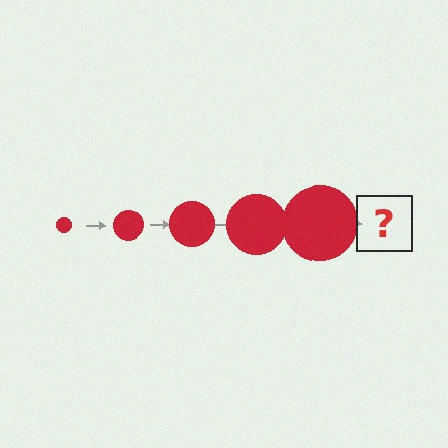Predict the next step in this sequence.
The next step is a red circle, larger than the previous one.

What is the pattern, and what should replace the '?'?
The pattern is that the circle gets progressively larger each step. The '?' should be a red circle, larger than the previous one.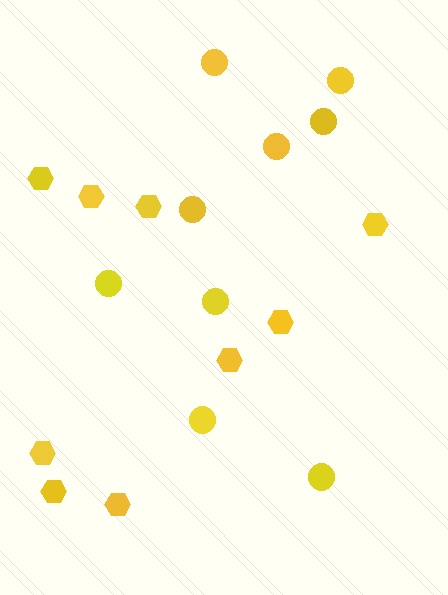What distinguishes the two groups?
There are 2 groups: one group of circles (9) and one group of hexagons (9).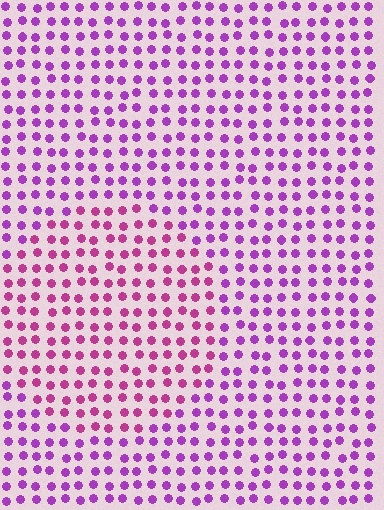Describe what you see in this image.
The image is filled with small purple elements in a uniform arrangement. A circle-shaped region is visible where the elements are tinted to a slightly different hue, forming a subtle color boundary.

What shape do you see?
I see a circle.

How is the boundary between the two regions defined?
The boundary is defined purely by a slight shift in hue (about 30 degrees). Spacing, size, and orientation are identical on both sides.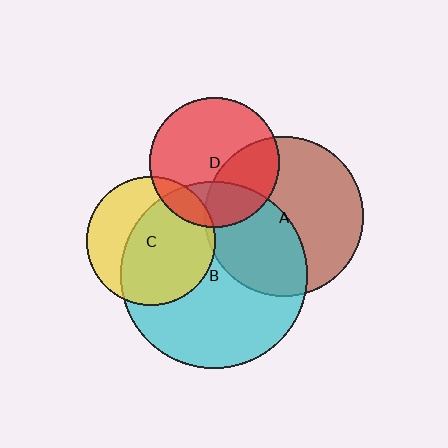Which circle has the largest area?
Circle B (cyan).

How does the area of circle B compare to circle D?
Approximately 2.1 times.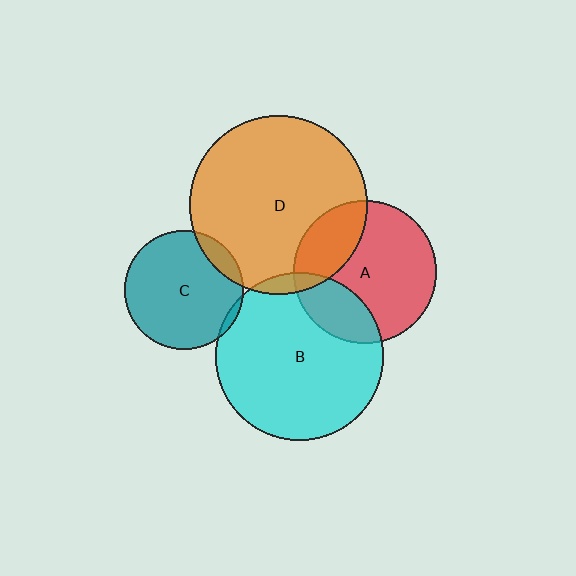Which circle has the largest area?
Circle D (orange).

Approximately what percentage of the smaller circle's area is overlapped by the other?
Approximately 5%.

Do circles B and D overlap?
Yes.